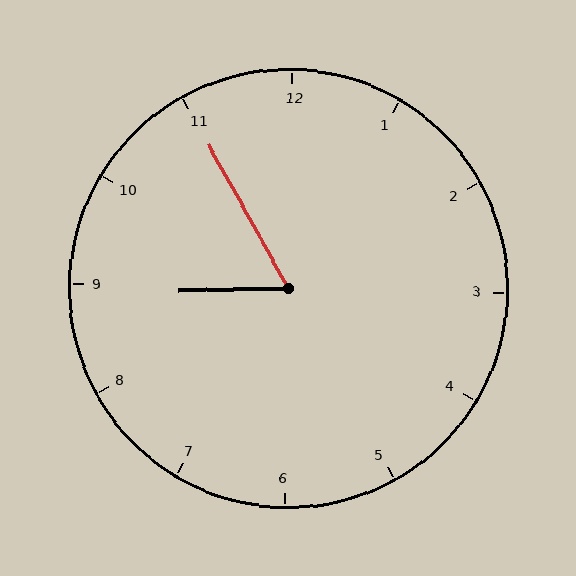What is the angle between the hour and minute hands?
Approximately 62 degrees.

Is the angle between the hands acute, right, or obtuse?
It is acute.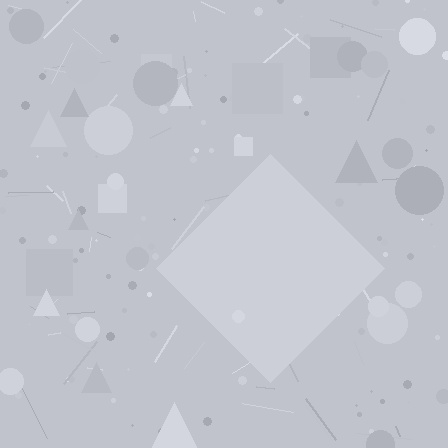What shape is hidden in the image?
A diamond is hidden in the image.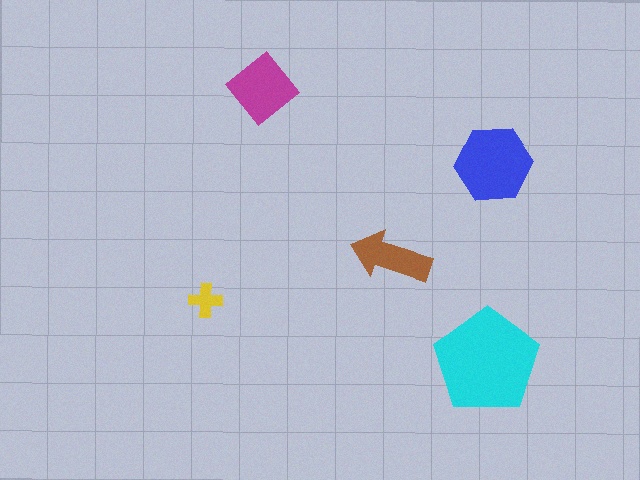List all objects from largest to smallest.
The cyan pentagon, the blue hexagon, the magenta diamond, the brown arrow, the yellow cross.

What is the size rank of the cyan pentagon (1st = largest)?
1st.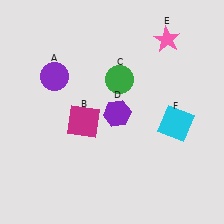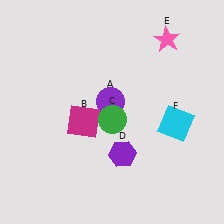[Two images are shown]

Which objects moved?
The objects that moved are: the purple circle (A), the green circle (C), the purple hexagon (D).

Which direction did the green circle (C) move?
The green circle (C) moved down.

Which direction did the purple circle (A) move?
The purple circle (A) moved right.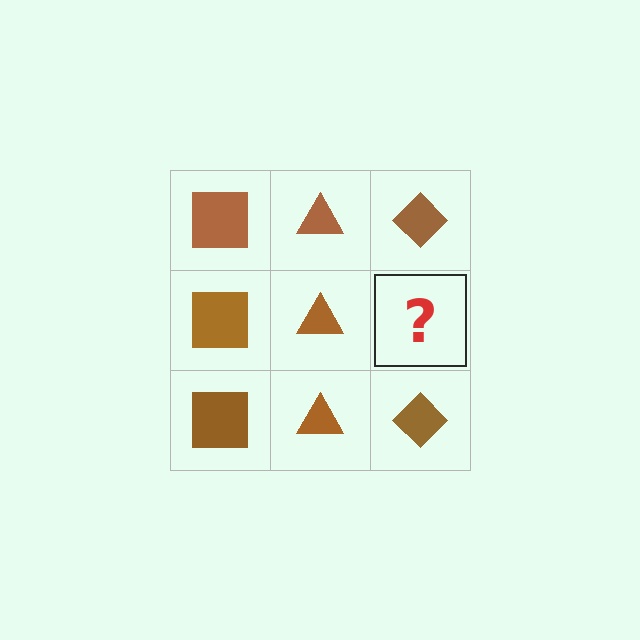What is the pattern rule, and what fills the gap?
The rule is that each column has a consistent shape. The gap should be filled with a brown diamond.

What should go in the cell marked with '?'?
The missing cell should contain a brown diamond.